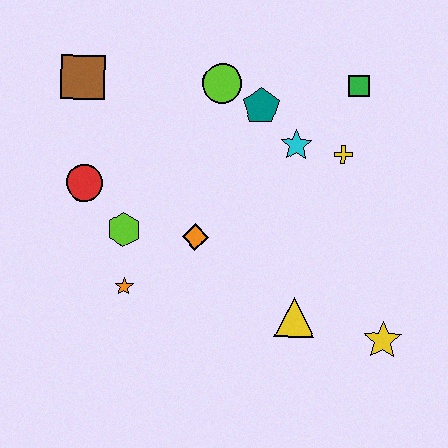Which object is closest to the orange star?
The lime hexagon is closest to the orange star.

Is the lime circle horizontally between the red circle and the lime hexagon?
No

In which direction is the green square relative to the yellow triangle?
The green square is above the yellow triangle.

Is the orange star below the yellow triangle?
No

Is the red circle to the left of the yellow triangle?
Yes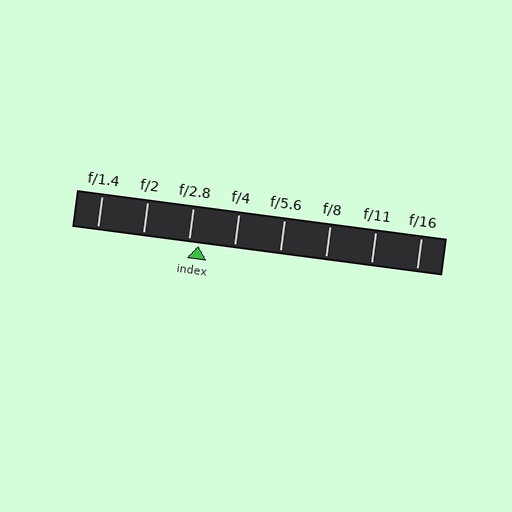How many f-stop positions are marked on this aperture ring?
There are 8 f-stop positions marked.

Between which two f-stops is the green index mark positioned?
The index mark is between f/2.8 and f/4.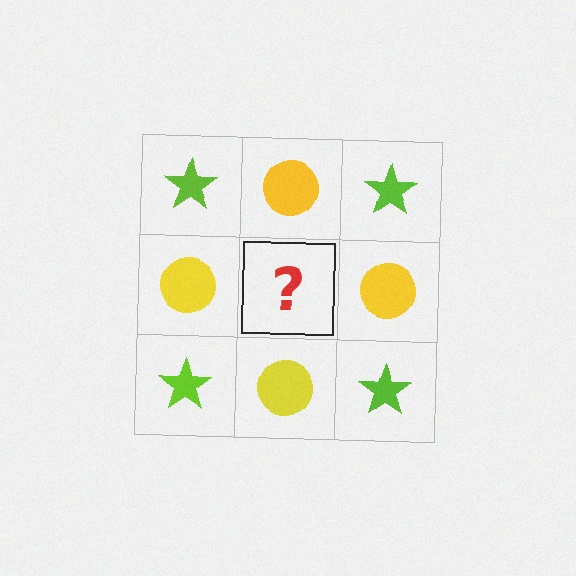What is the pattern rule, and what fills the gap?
The rule is that it alternates lime star and yellow circle in a checkerboard pattern. The gap should be filled with a lime star.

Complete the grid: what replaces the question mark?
The question mark should be replaced with a lime star.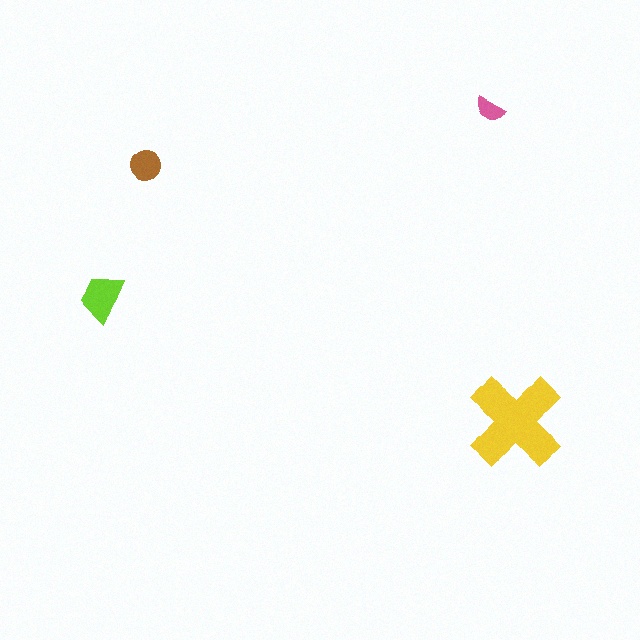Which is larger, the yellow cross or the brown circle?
The yellow cross.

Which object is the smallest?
The pink semicircle.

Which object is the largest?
The yellow cross.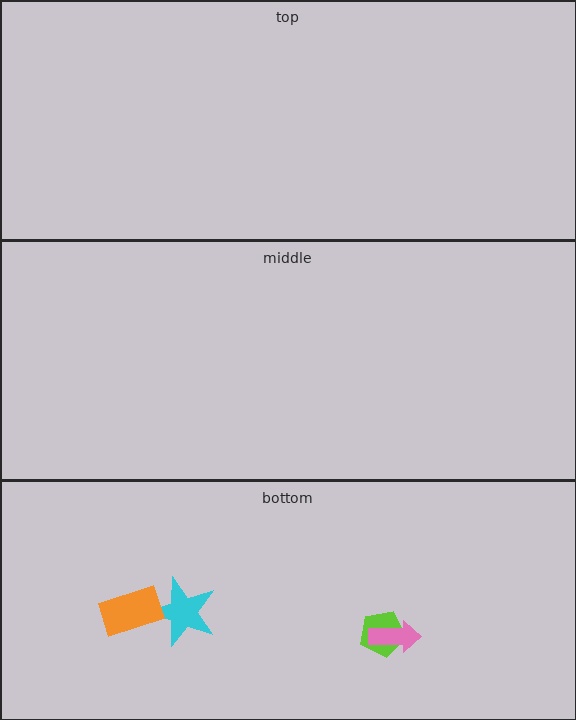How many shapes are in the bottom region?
4.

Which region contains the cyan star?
The bottom region.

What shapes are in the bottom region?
The lime pentagon, the cyan star, the pink arrow, the orange rectangle.